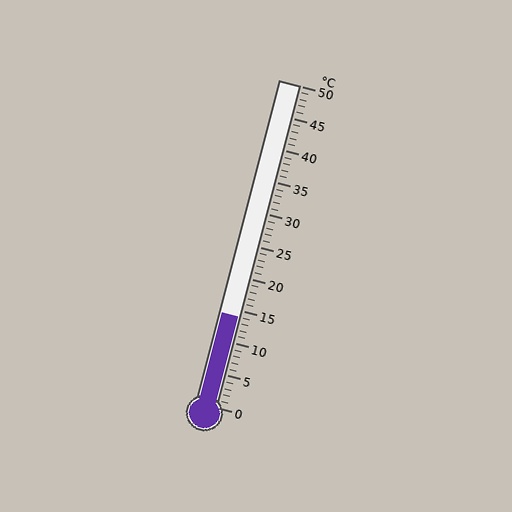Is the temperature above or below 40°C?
The temperature is below 40°C.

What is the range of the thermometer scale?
The thermometer scale ranges from 0°C to 50°C.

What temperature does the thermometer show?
The thermometer shows approximately 14°C.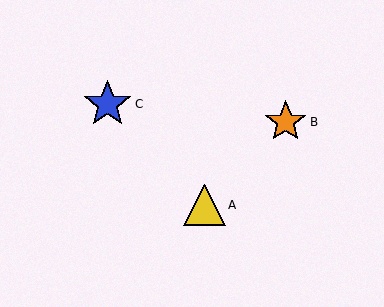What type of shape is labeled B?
Shape B is an orange star.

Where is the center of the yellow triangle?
The center of the yellow triangle is at (204, 205).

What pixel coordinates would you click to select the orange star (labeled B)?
Click at (286, 122) to select the orange star B.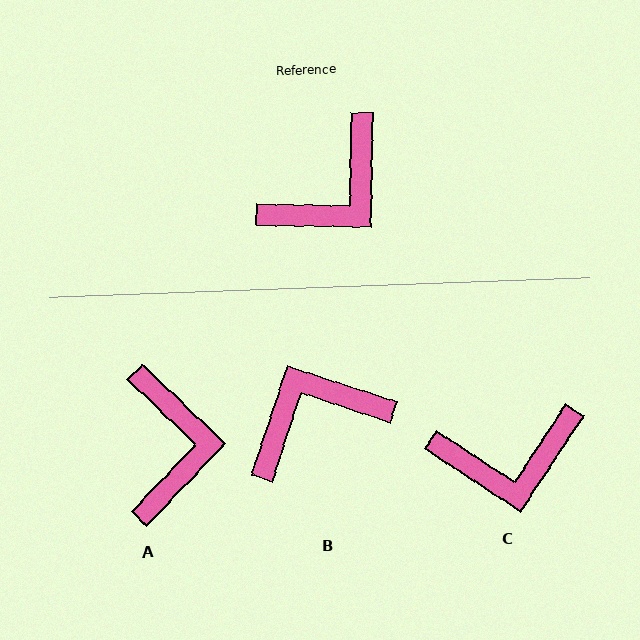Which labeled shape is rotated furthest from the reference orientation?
B, about 163 degrees away.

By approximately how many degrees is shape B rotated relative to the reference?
Approximately 163 degrees counter-clockwise.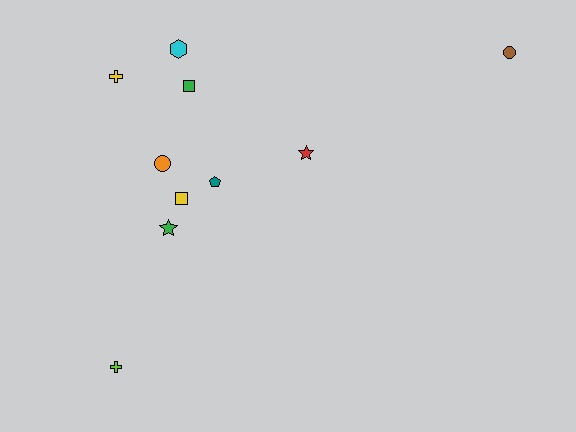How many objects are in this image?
There are 10 objects.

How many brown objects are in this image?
There is 1 brown object.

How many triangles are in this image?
There are no triangles.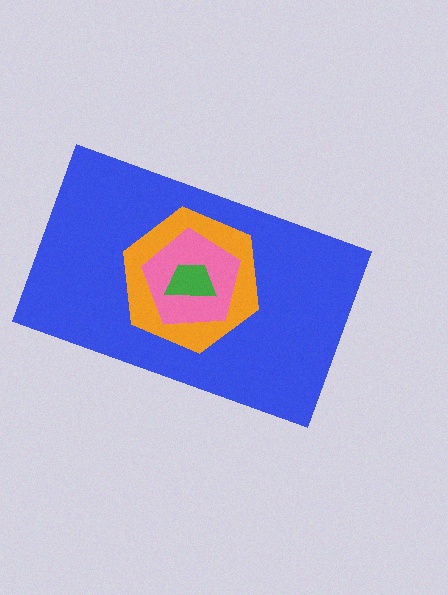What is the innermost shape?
The green trapezoid.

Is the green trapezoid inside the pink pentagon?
Yes.